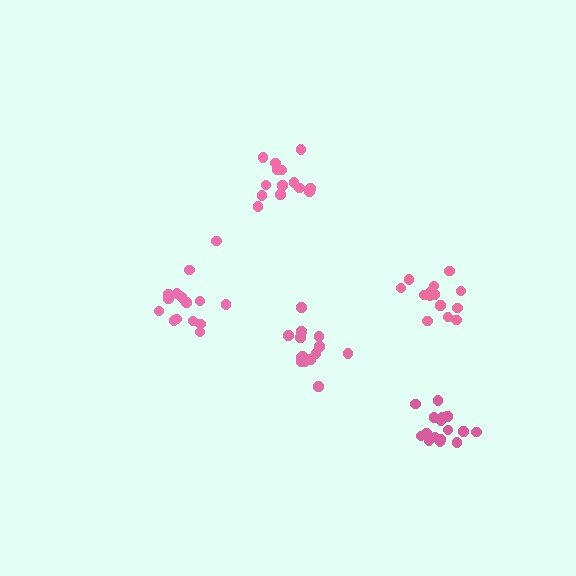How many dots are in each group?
Group 1: 14 dots, Group 2: 16 dots, Group 3: 14 dots, Group 4: 14 dots, Group 5: 16 dots (74 total).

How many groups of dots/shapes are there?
There are 5 groups.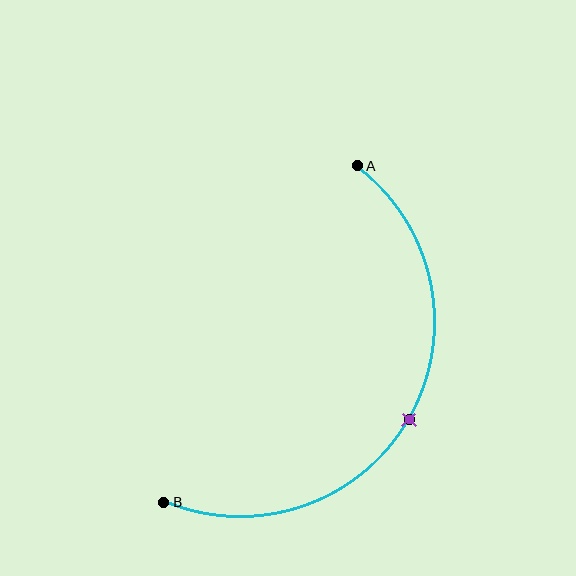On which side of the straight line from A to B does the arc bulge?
The arc bulges to the right of the straight line connecting A and B.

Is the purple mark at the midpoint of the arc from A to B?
Yes. The purple mark lies on the arc at equal arc-length from both A and B — it is the arc midpoint.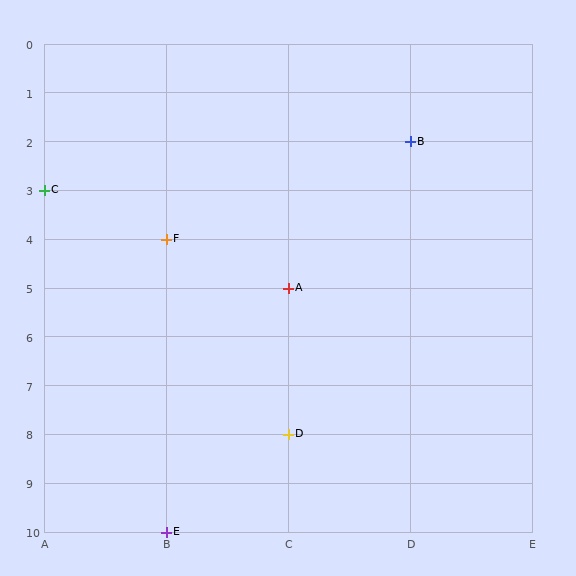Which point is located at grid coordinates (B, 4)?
Point F is at (B, 4).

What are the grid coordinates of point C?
Point C is at grid coordinates (A, 3).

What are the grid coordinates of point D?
Point D is at grid coordinates (C, 8).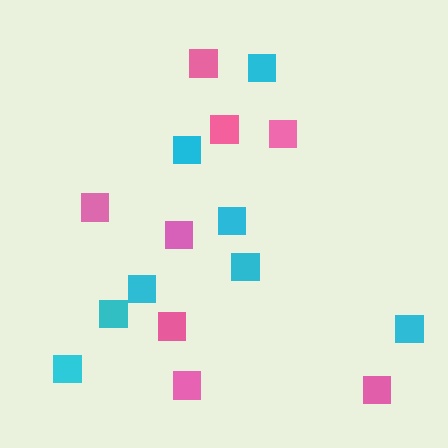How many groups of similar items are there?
There are 2 groups: one group of cyan squares (8) and one group of pink squares (8).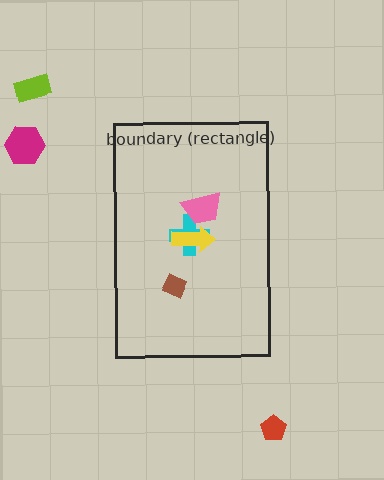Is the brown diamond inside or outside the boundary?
Inside.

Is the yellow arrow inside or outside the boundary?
Inside.